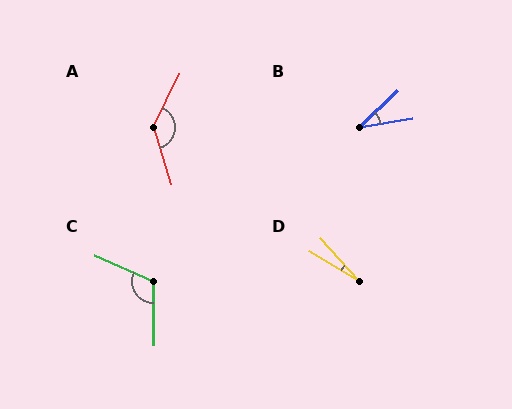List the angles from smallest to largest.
D (16°), B (35°), C (115°), A (137°).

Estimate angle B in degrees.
Approximately 35 degrees.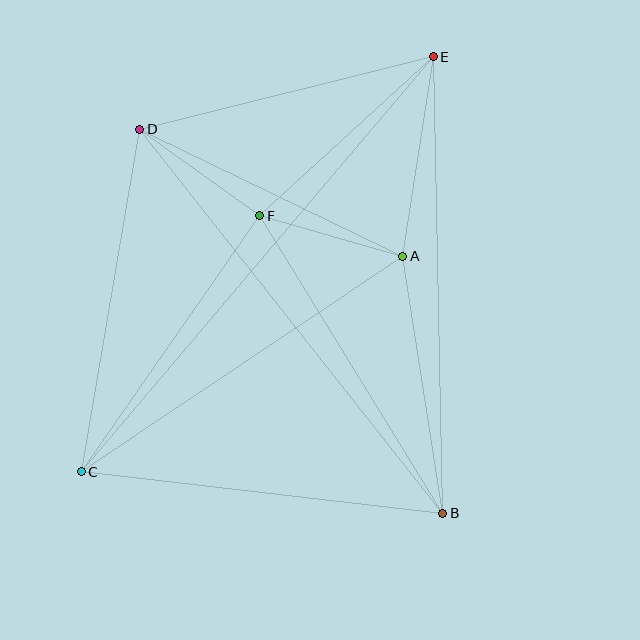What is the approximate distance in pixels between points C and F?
The distance between C and F is approximately 312 pixels.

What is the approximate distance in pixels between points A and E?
The distance between A and E is approximately 202 pixels.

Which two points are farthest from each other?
Points C and E are farthest from each other.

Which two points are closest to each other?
Points D and F are closest to each other.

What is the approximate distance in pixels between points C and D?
The distance between C and D is approximately 348 pixels.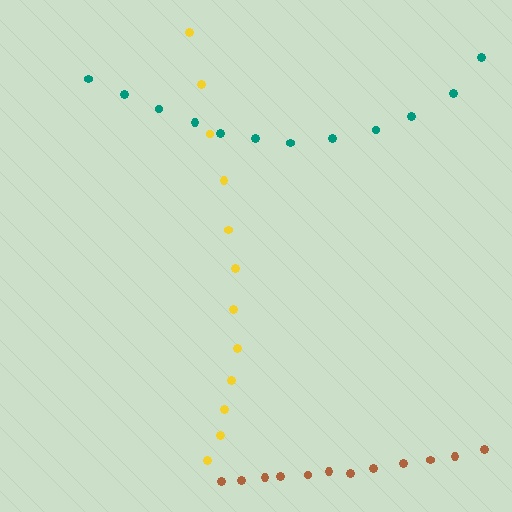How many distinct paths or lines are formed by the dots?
There are 3 distinct paths.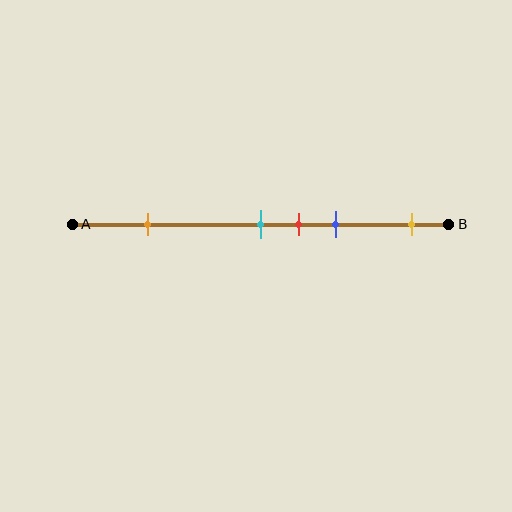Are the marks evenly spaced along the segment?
No, the marks are not evenly spaced.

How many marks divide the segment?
There are 5 marks dividing the segment.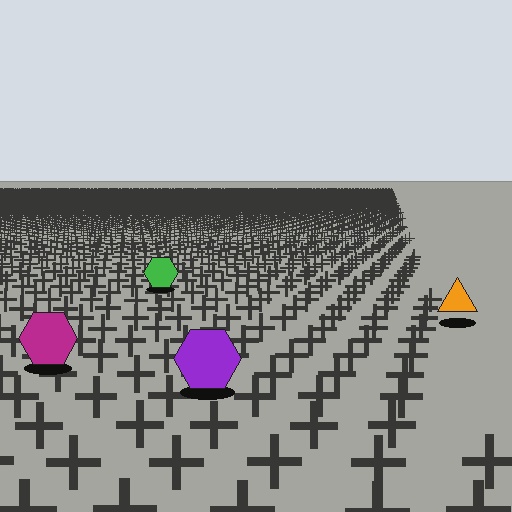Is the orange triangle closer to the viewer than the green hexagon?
Yes. The orange triangle is closer — you can tell from the texture gradient: the ground texture is coarser near it.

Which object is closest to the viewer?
The purple hexagon is closest. The texture marks near it are larger and more spread out.